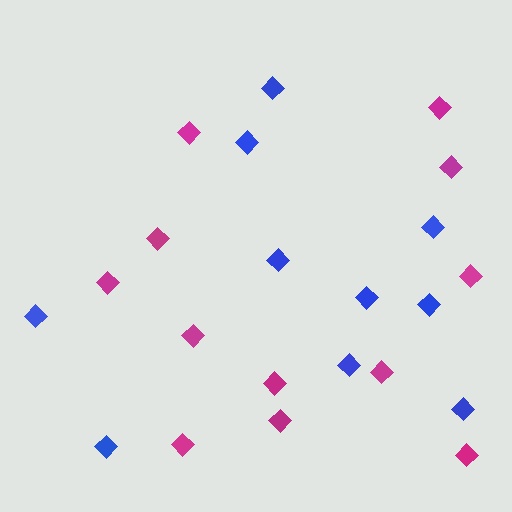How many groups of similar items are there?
There are 2 groups: one group of blue diamonds (10) and one group of magenta diamonds (12).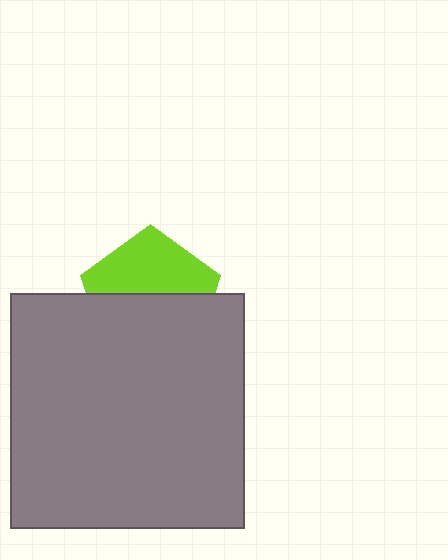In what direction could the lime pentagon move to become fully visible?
The lime pentagon could move up. That would shift it out from behind the gray square entirely.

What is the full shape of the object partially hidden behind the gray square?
The partially hidden object is a lime pentagon.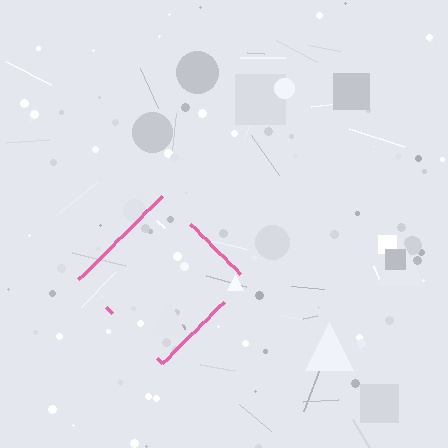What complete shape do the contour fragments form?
The contour fragments form a diamond.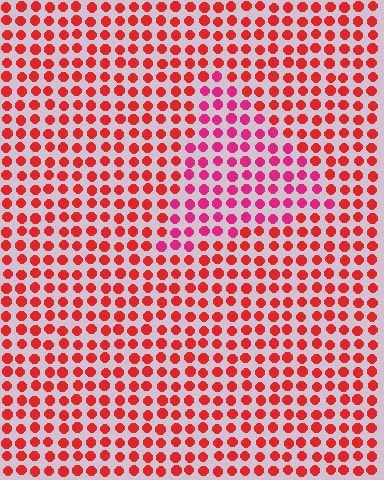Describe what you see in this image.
The image is filled with small red elements in a uniform arrangement. A triangle-shaped region is visible where the elements are tinted to a slightly different hue, forming a subtle color boundary.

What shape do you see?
I see a triangle.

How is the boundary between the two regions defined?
The boundary is defined purely by a slight shift in hue (about 30 degrees). Spacing, size, and orientation are identical on both sides.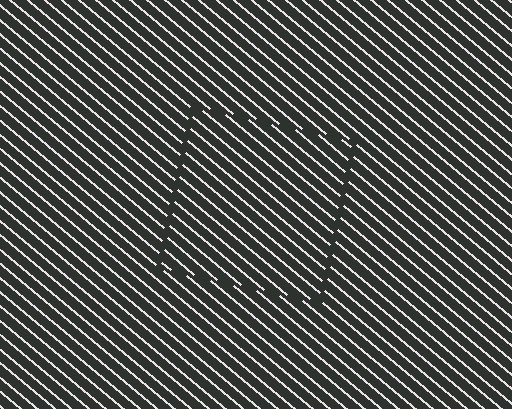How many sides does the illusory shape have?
4 sides — the line-ends trace a square.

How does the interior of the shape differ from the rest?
The interior of the shape contains the same grating, shifted by half a period — the contour is defined by the phase discontinuity where line-ends from the inner and outer gratings abut.